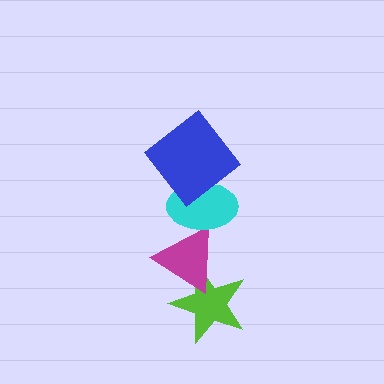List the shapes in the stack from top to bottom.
From top to bottom: the blue diamond, the cyan ellipse, the magenta triangle, the lime star.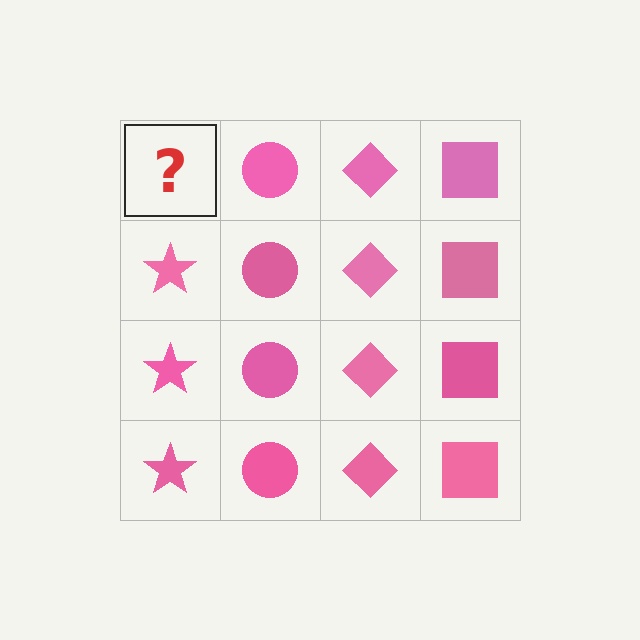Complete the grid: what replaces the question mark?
The question mark should be replaced with a pink star.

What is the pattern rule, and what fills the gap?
The rule is that each column has a consistent shape. The gap should be filled with a pink star.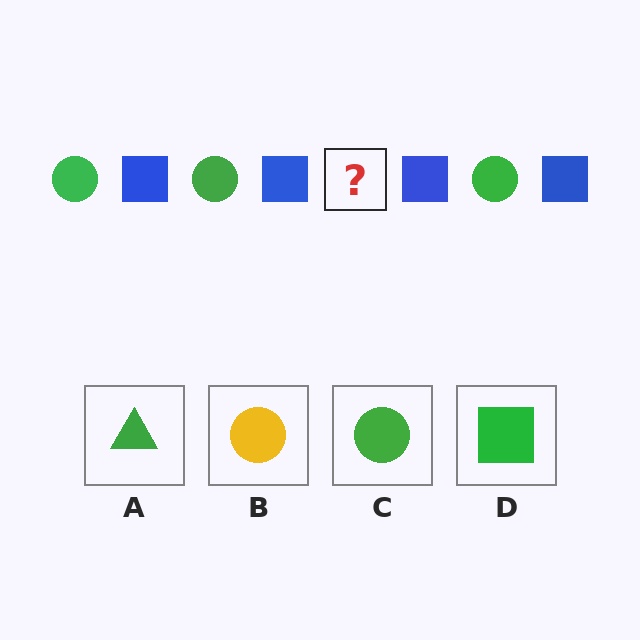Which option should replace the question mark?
Option C.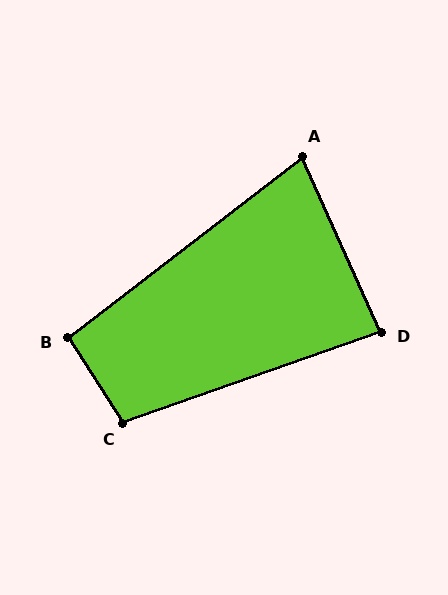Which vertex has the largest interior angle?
C, at approximately 103 degrees.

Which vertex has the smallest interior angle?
A, at approximately 77 degrees.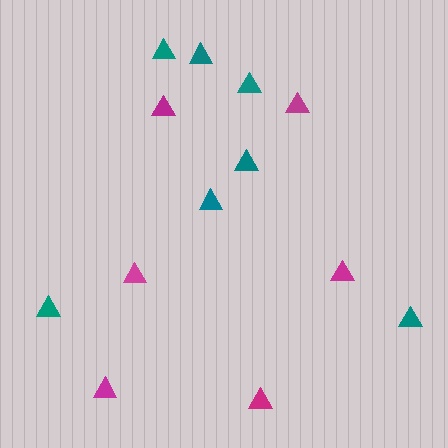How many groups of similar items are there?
There are 2 groups: one group of teal triangles (7) and one group of magenta triangles (6).